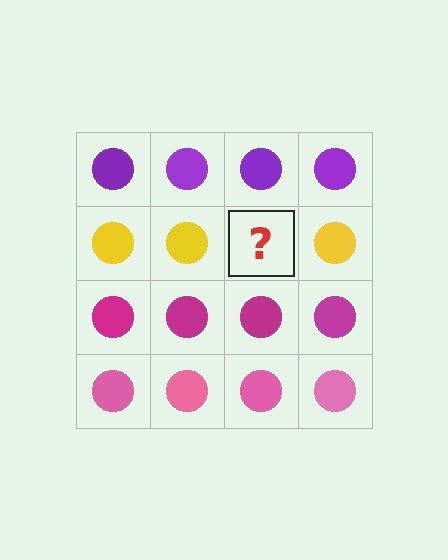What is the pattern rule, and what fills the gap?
The rule is that each row has a consistent color. The gap should be filled with a yellow circle.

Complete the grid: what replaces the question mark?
The question mark should be replaced with a yellow circle.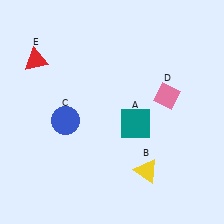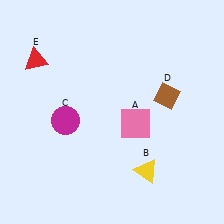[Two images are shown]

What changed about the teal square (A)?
In Image 1, A is teal. In Image 2, it changed to pink.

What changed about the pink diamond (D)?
In Image 1, D is pink. In Image 2, it changed to brown.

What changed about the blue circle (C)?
In Image 1, C is blue. In Image 2, it changed to magenta.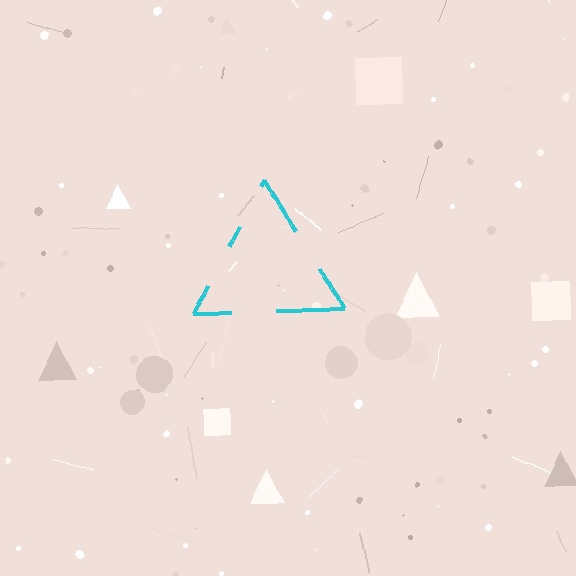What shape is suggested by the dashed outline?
The dashed outline suggests a triangle.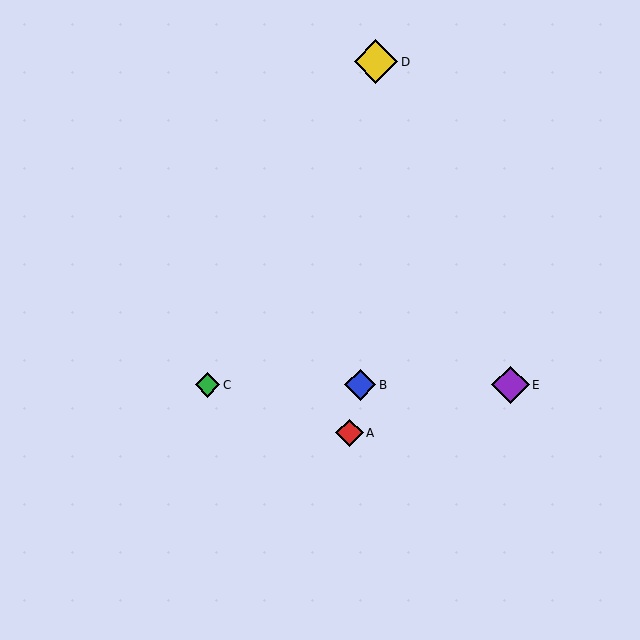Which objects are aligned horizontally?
Objects B, C, E are aligned horizontally.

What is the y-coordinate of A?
Object A is at y≈433.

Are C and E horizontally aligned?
Yes, both are at y≈385.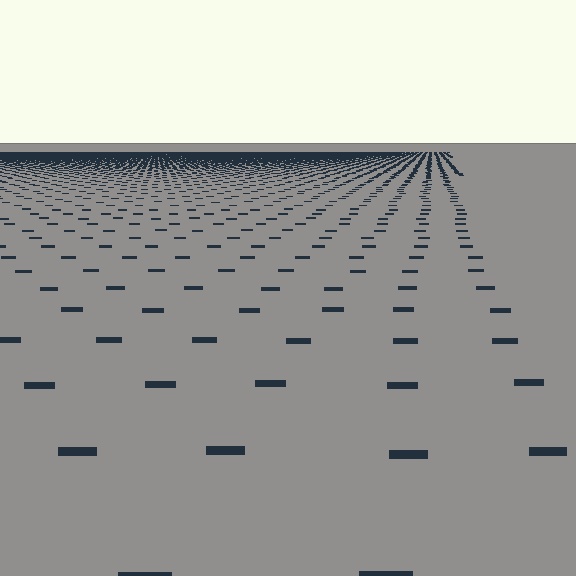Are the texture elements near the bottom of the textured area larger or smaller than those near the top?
Larger. Near the bottom, elements are closer to the viewer and appear at a bigger on-screen size.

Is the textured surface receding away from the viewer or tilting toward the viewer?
The surface is receding away from the viewer. Texture elements get smaller and denser toward the top.